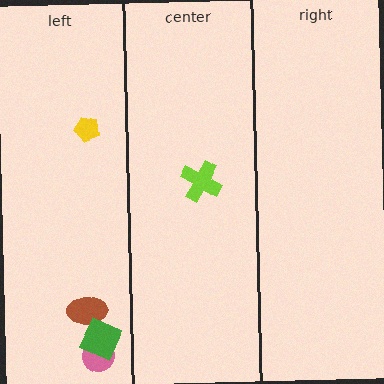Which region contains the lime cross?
The center region.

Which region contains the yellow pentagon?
The left region.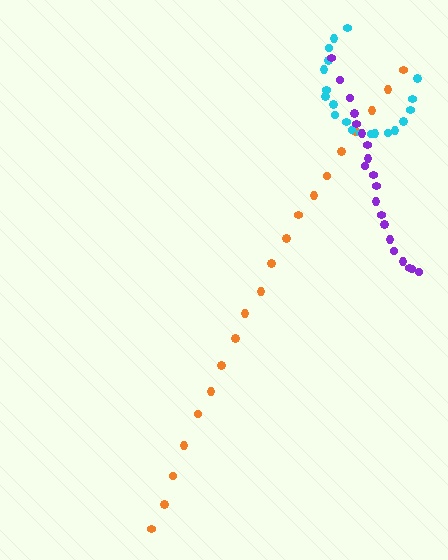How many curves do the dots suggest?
There are 3 distinct paths.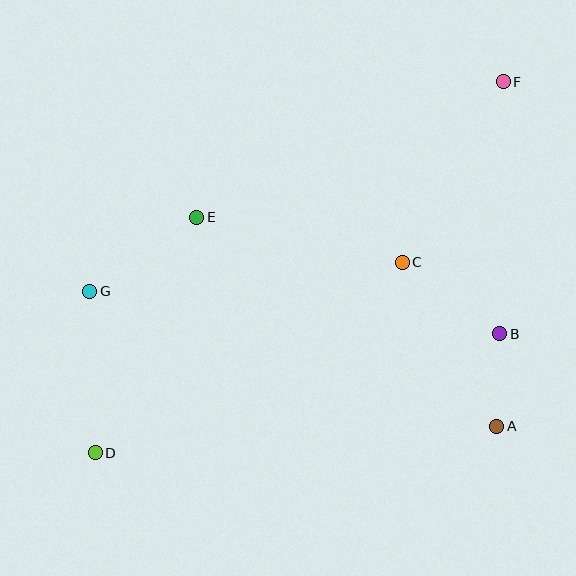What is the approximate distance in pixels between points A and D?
The distance between A and D is approximately 402 pixels.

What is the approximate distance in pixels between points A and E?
The distance between A and E is approximately 365 pixels.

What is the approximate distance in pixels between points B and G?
The distance between B and G is approximately 412 pixels.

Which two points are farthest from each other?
Points D and F are farthest from each other.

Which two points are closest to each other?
Points A and B are closest to each other.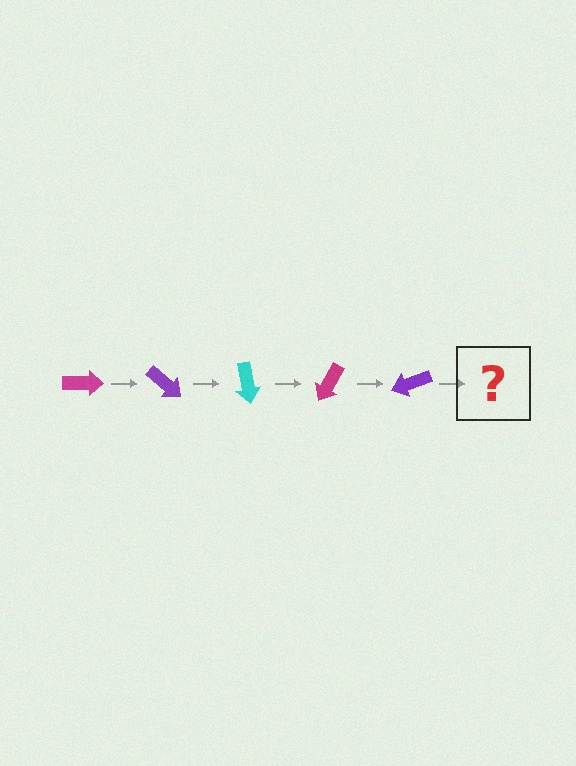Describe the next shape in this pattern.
It should be a cyan arrow, rotated 200 degrees from the start.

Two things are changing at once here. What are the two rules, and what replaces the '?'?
The two rules are that it rotates 40 degrees each step and the color cycles through magenta, purple, and cyan. The '?' should be a cyan arrow, rotated 200 degrees from the start.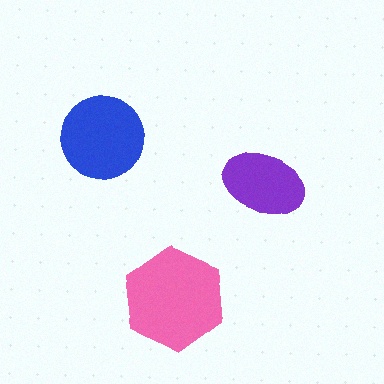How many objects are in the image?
There are 3 objects in the image.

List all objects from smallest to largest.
The purple ellipse, the blue circle, the pink hexagon.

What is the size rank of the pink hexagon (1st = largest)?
1st.